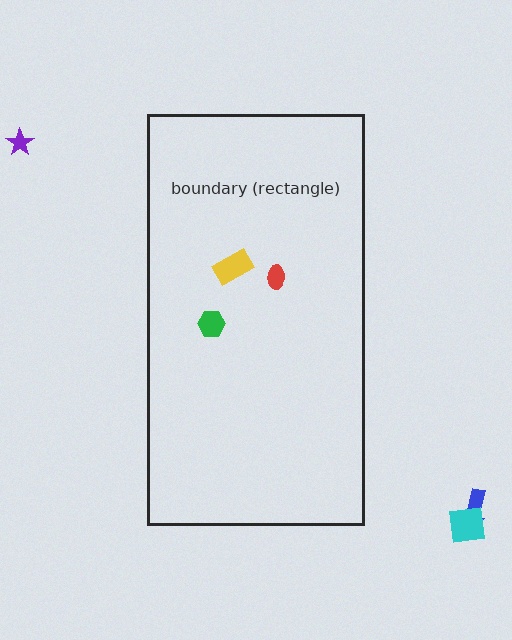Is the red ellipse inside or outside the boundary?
Inside.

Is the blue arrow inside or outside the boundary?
Outside.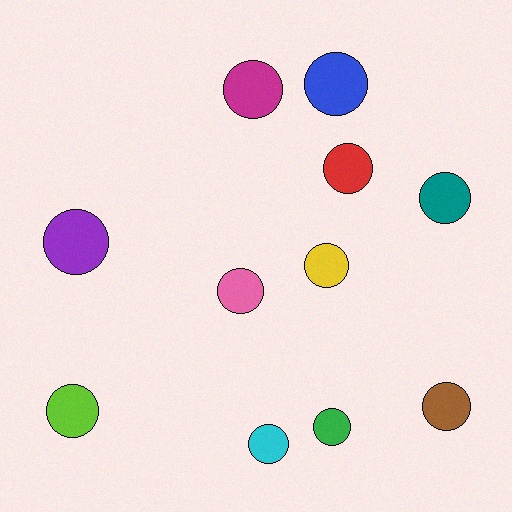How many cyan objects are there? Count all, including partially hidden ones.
There is 1 cyan object.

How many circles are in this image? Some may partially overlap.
There are 11 circles.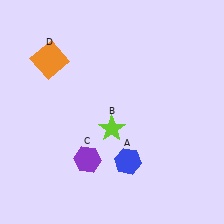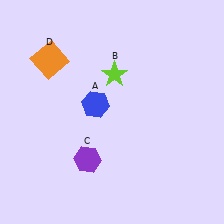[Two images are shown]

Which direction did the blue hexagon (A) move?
The blue hexagon (A) moved up.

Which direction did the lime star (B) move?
The lime star (B) moved up.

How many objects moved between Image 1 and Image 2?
2 objects moved between the two images.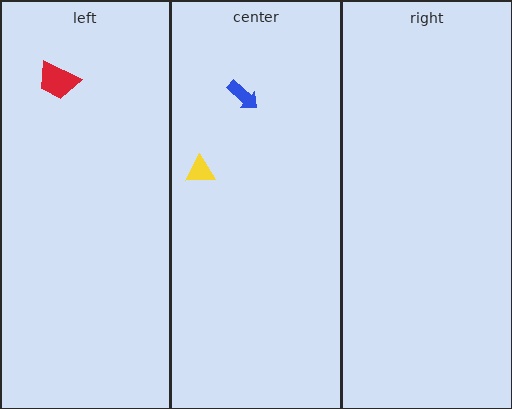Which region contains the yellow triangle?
The center region.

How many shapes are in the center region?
2.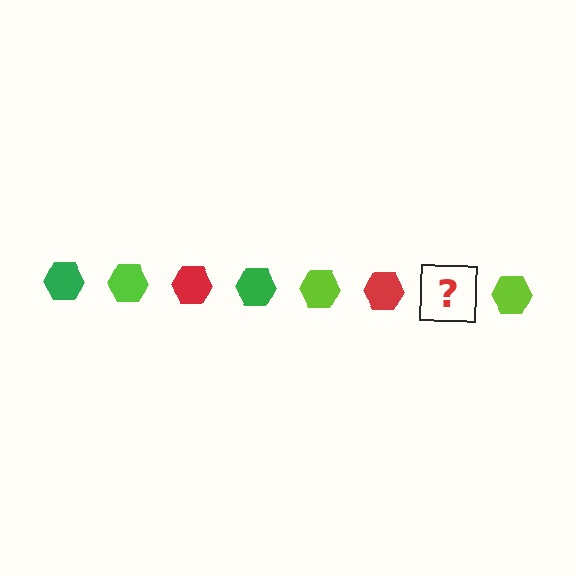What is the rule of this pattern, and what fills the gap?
The rule is that the pattern cycles through green, lime, red hexagons. The gap should be filled with a green hexagon.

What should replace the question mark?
The question mark should be replaced with a green hexagon.